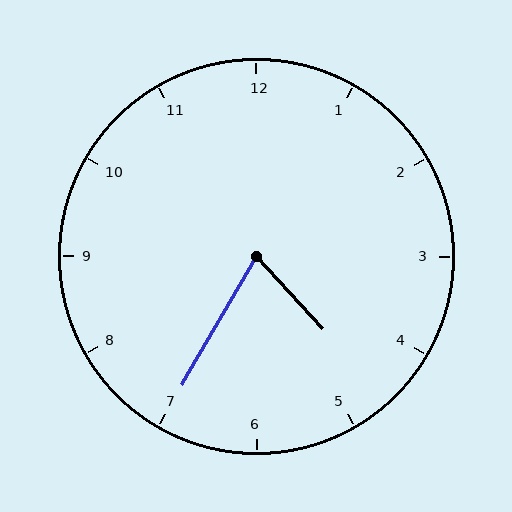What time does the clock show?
4:35.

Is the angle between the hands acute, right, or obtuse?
It is acute.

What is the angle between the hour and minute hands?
Approximately 72 degrees.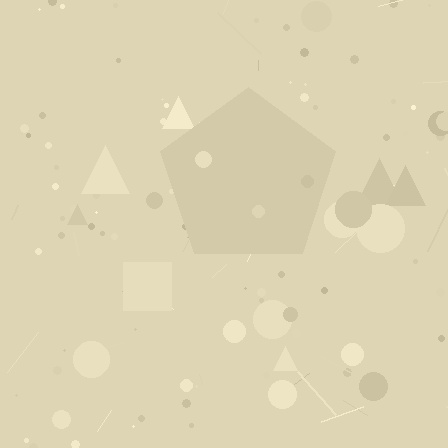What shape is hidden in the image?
A pentagon is hidden in the image.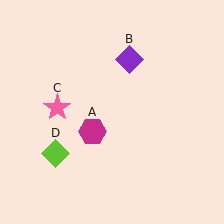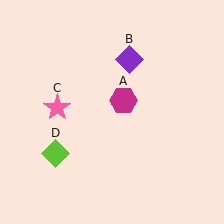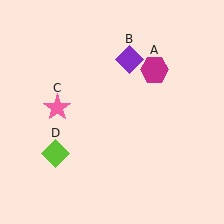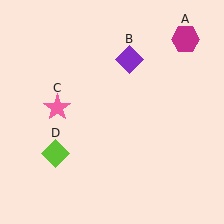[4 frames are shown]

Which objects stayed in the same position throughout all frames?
Purple diamond (object B) and pink star (object C) and lime diamond (object D) remained stationary.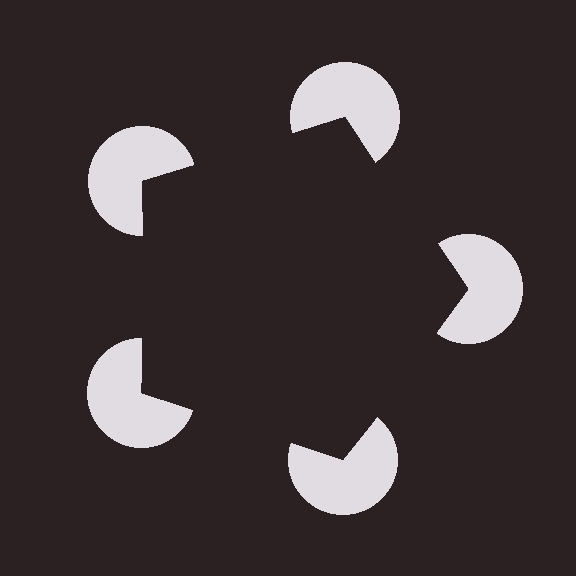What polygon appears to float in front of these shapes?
An illusory pentagon — its edges are inferred from the aligned wedge cuts in the pac-man discs, not physically drawn.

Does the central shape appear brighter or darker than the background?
It typically appears slightly darker than the background, even though no actual brightness change is drawn.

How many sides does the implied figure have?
5 sides.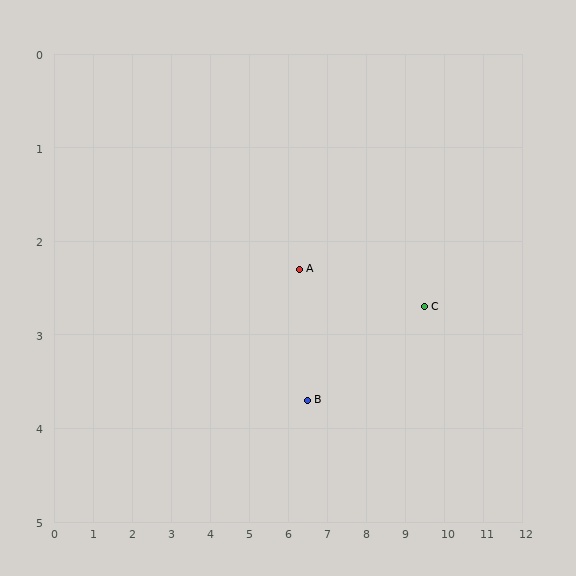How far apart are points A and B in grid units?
Points A and B are about 1.4 grid units apart.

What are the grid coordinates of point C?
Point C is at approximately (9.5, 2.7).